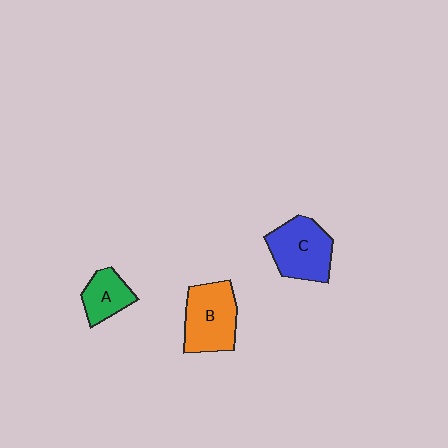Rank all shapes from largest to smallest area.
From largest to smallest: B (orange), C (blue), A (green).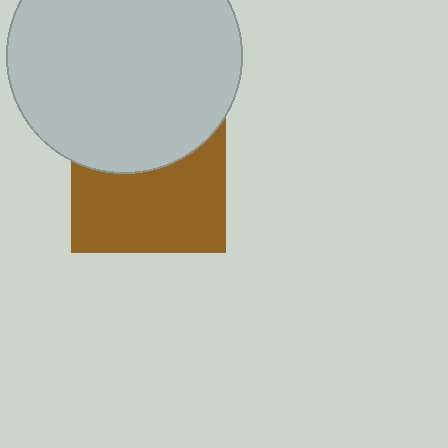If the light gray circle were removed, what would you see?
You would see the complete brown square.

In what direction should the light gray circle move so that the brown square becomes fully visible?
The light gray circle should move up. That is the shortest direction to clear the overlap and leave the brown square fully visible.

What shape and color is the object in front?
The object in front is a light gray circle.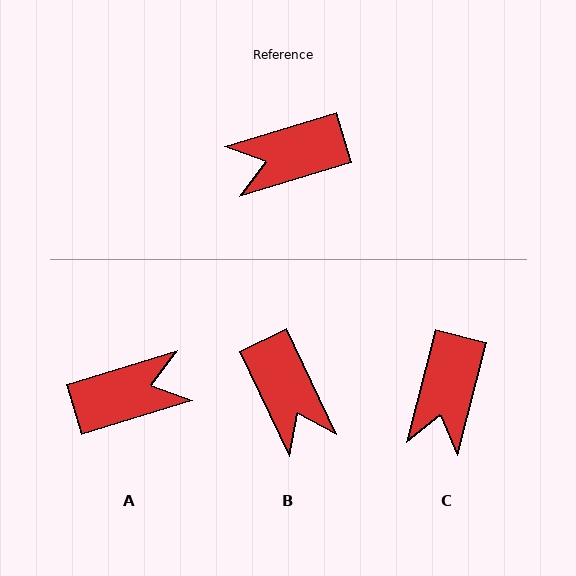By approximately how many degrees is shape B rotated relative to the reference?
Approximately 98 degrees counter-clockwise.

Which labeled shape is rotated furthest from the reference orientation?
A, about 180 degrees away.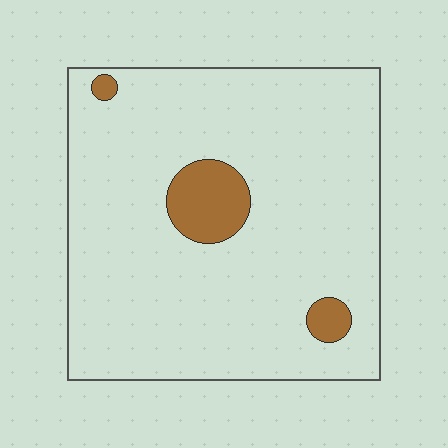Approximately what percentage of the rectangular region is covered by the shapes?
Approximately 10%.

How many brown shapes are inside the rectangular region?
3.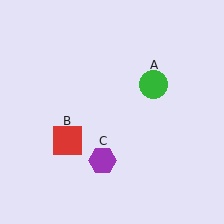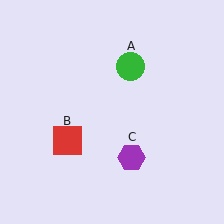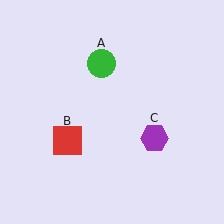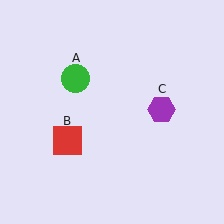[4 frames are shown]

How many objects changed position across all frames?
2 objects changed position: green circle (object A), purple hexagon (object C).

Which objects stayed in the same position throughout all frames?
Red square (object B) remained stationary.